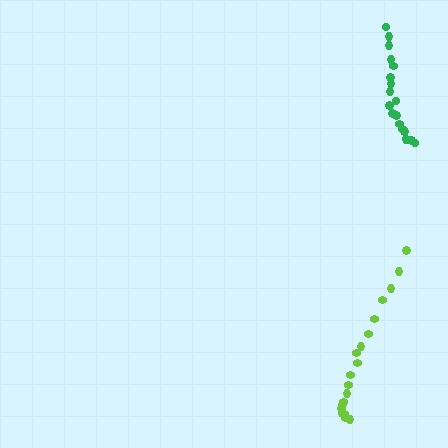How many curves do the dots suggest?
There are 2 distinct paths.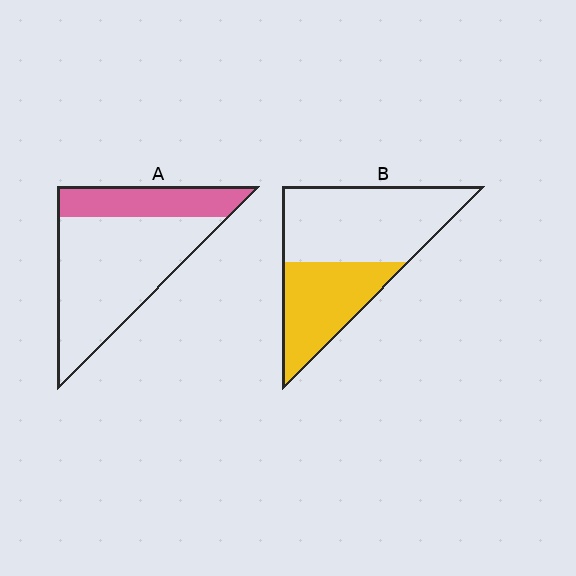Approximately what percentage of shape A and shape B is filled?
A is approximately 30% and B is approximately 40%.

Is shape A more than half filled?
No.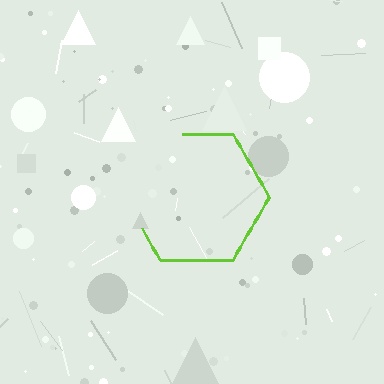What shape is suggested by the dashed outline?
The dashed outline suggests a hexagon.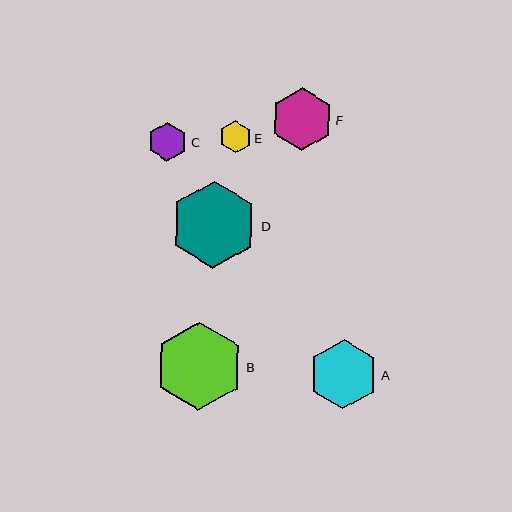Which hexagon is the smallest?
Hexagon E is the smallest with a size of approximately 32 pixels.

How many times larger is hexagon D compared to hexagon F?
Hexagon D is approximately 1.4 times the size of hexagon F.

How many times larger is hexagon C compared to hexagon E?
Hexagon C is approximately 1.3 times the size of hexagon E.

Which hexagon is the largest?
Hexagon B is the largest with a size of approximately 89 pixels.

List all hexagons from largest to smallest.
From largest to smallest: B, D, A, F, C, E.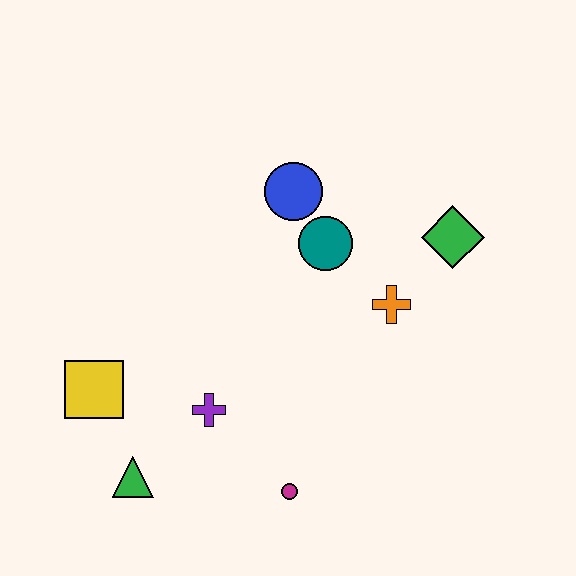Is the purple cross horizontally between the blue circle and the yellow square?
Yes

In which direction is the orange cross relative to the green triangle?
The orange cross is to the right of the green triangle.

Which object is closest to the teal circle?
The blue circle is closest to the teal circle.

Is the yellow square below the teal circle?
Yes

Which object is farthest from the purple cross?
The green diamond is farthest from the purple cross.